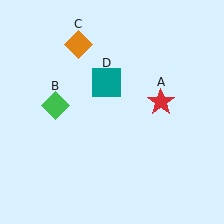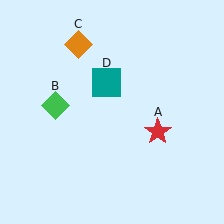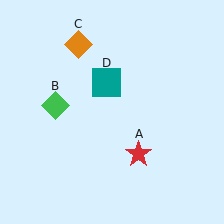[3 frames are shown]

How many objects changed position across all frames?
1 object changed position: red star (object A).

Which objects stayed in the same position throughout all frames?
Green diamond (object B) and orange diamond (object C) and teal square (object D) remained stationary.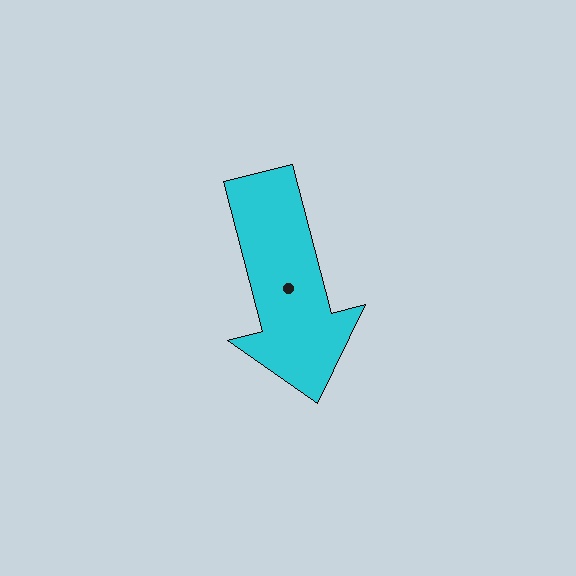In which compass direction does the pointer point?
South.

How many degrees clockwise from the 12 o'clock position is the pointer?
Approximately 166 degrees.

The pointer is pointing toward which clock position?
Roughly 6 o'clock.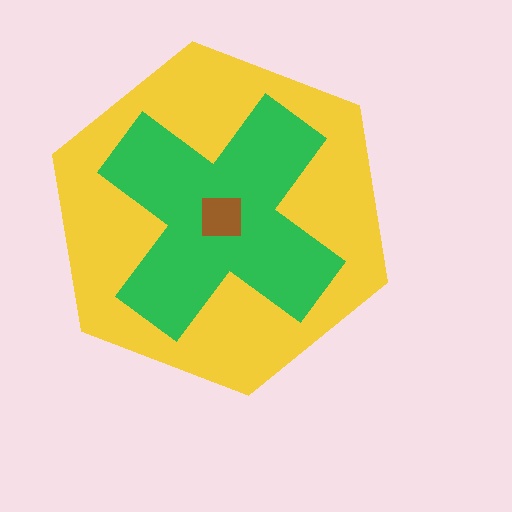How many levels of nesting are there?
3.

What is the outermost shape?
The yellow hexagon.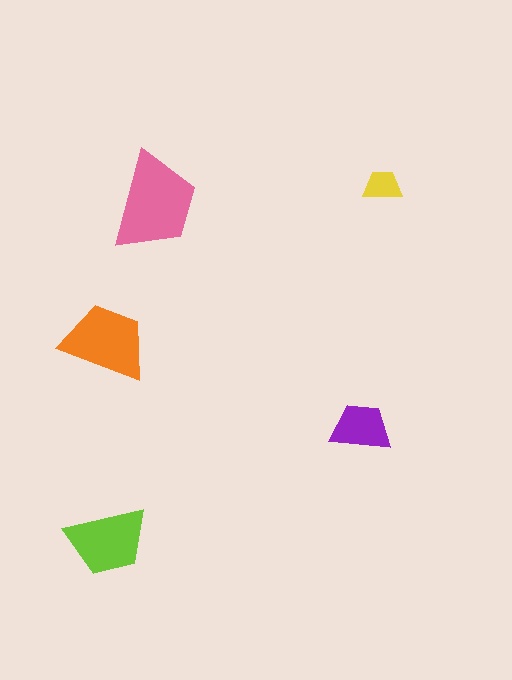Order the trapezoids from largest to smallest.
the pink one, the orange one, the lime one, the purple one, the yellow one.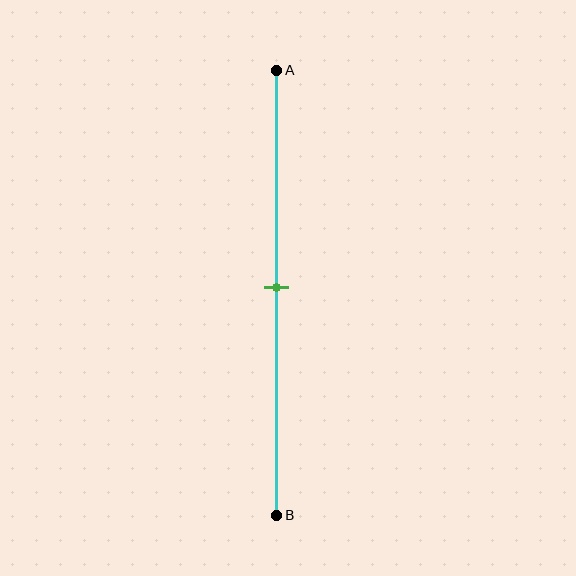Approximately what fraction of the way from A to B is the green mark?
The green mark is approximately 50% of the way from A to B.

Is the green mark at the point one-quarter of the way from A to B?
No, the mark is at about 50% from A, not at the 25% one-quarter point.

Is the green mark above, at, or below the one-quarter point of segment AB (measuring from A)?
The green mark is below the one-quarter point of segment AB.